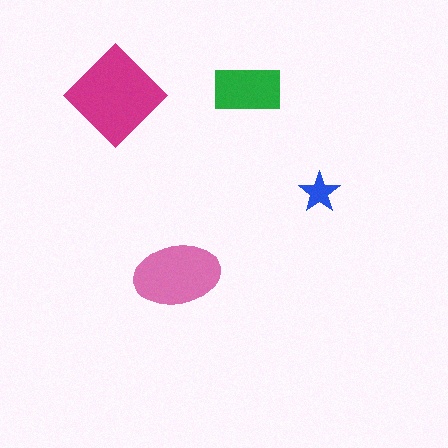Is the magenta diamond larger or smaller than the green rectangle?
Larger.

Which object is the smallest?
The blue star.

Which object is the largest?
The magenta diamond.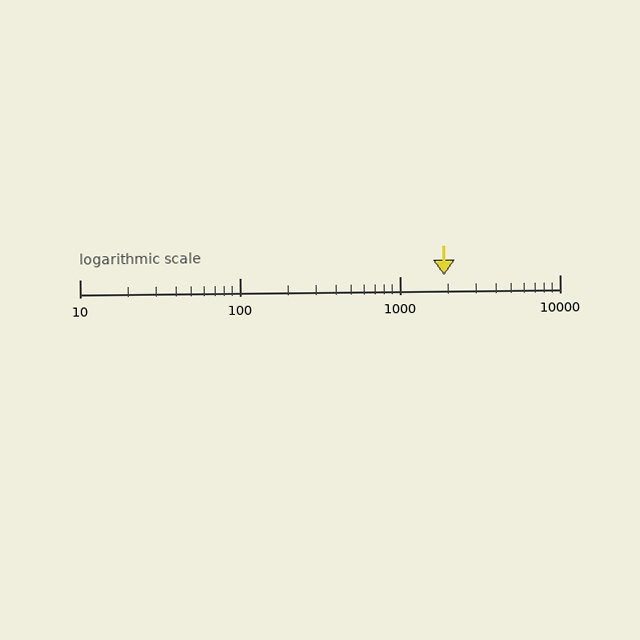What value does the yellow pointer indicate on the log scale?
The pointer indicates approximately 1900.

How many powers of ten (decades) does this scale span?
The scale spans 3 decades, from 10 to 10000.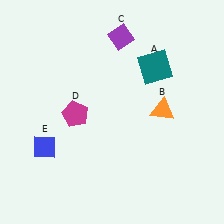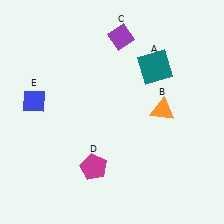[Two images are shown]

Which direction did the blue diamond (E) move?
The blue diamond (E) moved up.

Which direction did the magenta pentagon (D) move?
The magenta pentagon (D) moved down.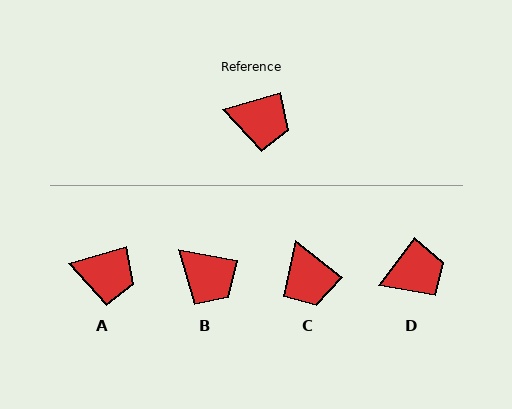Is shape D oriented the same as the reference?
No, it is off by about 38 degrees.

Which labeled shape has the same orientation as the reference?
A.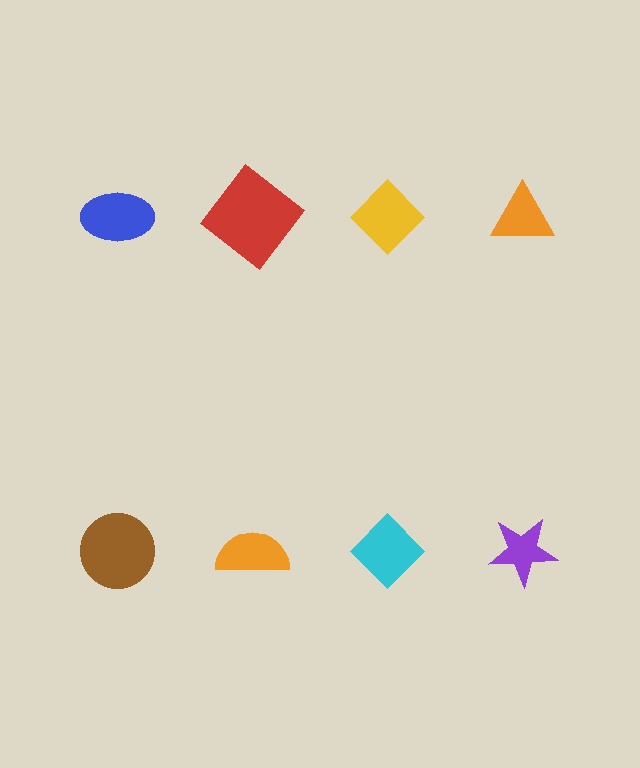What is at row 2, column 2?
An orange semicircle.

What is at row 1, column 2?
A red diamond.